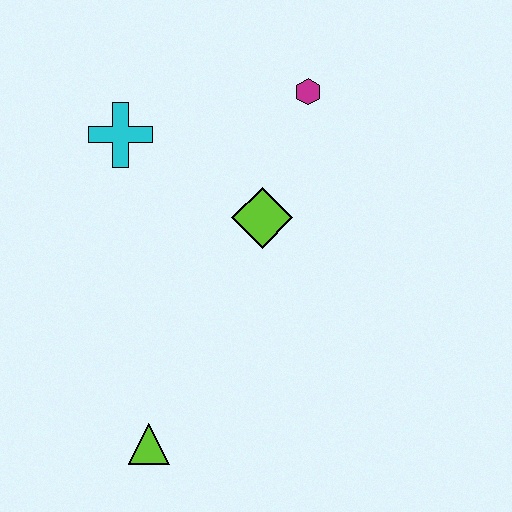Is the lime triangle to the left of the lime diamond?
Yes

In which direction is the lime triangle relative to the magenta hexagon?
The lime triangle is below the magenta hexagon.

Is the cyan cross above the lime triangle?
Yes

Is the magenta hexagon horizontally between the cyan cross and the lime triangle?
No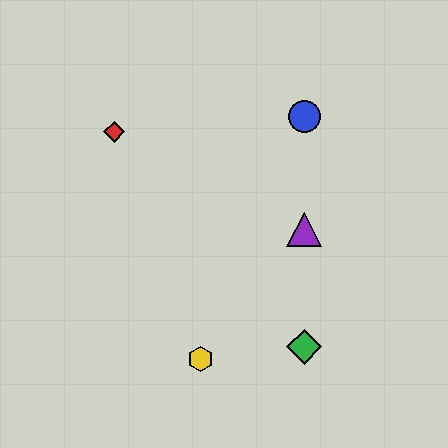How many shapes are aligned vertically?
3 shapes (the blue circle, the green diamond, the purple triangle) are aligned vertically.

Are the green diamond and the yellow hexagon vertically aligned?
No, the green diamond is at x≈304 and the yellow hexagon is at x≈200.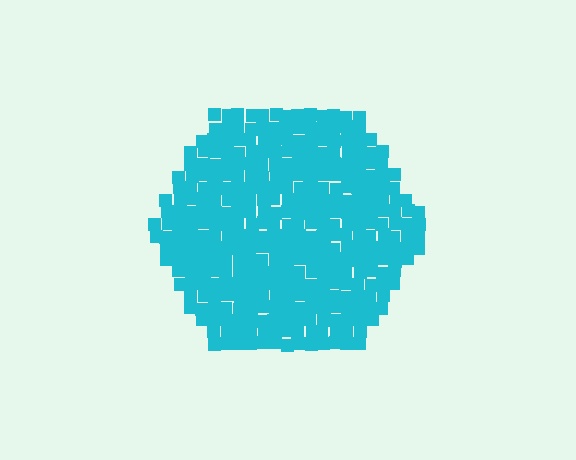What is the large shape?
The large shape is a hexagon.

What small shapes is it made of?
It is made of small squares.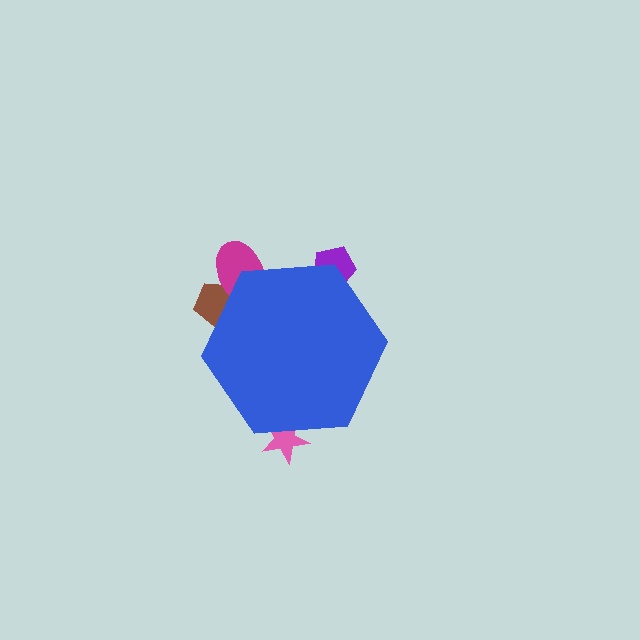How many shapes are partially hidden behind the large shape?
4 shapes are partially hidden.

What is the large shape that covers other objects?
A blue hexagon.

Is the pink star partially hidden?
Yes, the pink star is partially hidden behind the blue hexagon.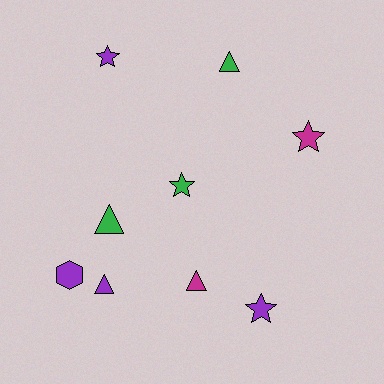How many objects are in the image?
There are 9 objects.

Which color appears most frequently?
Purple, with 4 objects.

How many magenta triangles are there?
There is 1 magenta triangle.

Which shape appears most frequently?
Star, with 4 objects.